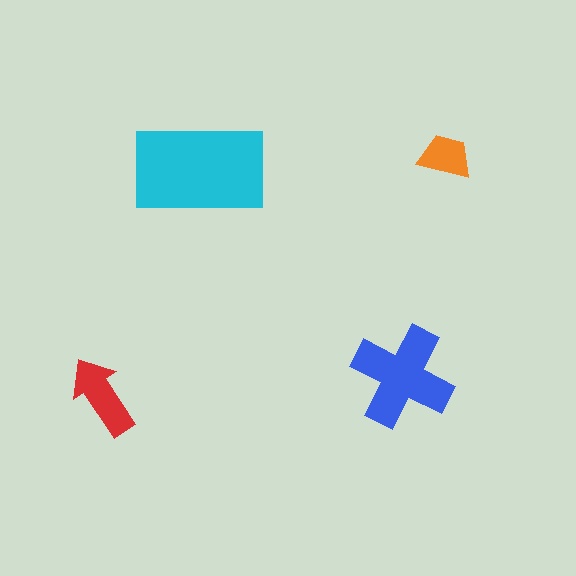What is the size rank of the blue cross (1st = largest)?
2nd.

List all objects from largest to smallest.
The cyan rectangle, the blue cross, the red arrow, the orange trapezoid.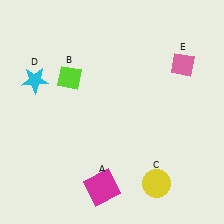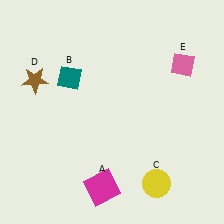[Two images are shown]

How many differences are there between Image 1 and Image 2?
There are 2 differences between the two images.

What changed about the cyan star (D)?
In Image 1, D is cyan. In Image 2, it changed to brown.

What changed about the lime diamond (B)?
In Image 1, B is lime. In Image 2, it changed to teal.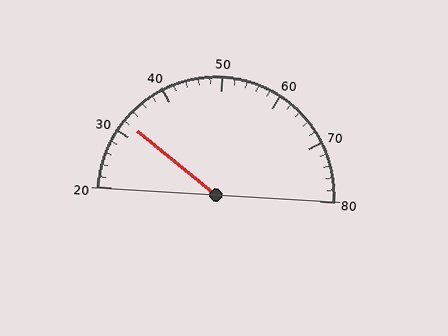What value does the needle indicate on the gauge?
The needle indicates approximately 32.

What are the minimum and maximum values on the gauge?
The gauge ranges from 20 to 80.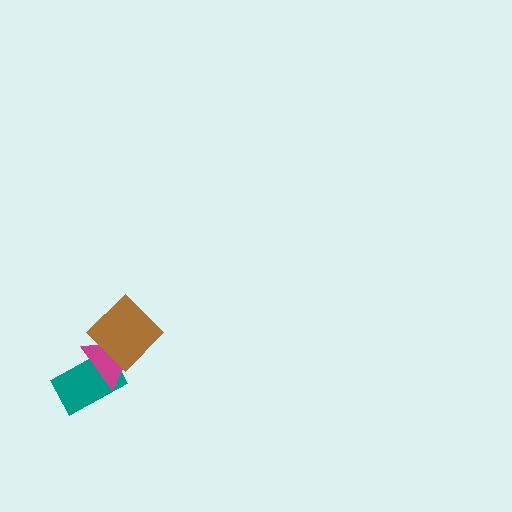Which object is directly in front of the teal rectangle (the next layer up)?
The magenta triangle is directly in front of the teal rectangle.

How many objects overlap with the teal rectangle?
2 objects overlap with the teal rectangle.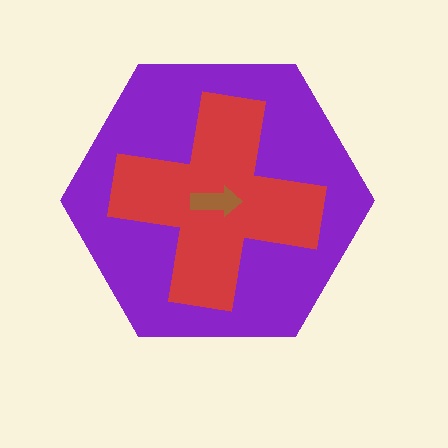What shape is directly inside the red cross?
The brown arrow.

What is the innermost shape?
The brown arrow.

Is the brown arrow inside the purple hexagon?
Yes.